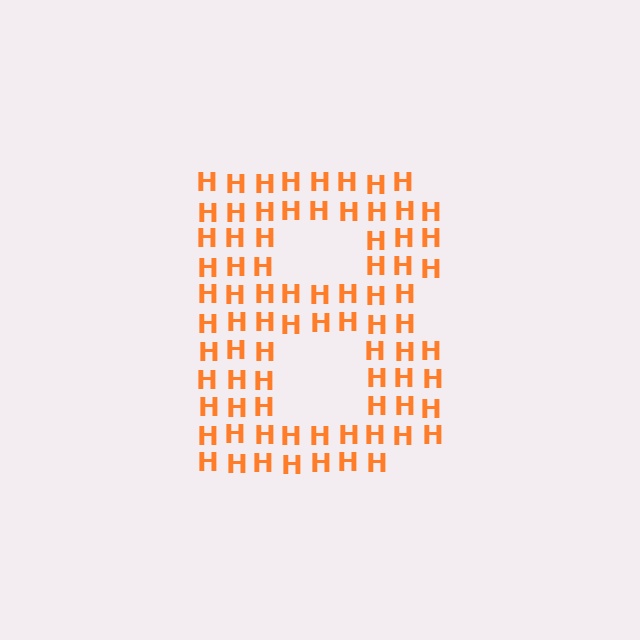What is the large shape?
The large shape is the letter B.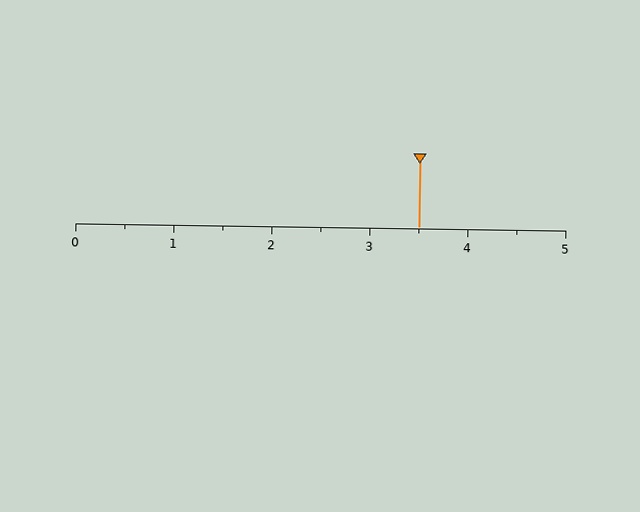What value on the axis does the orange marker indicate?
The marker indicates approximately 3.5.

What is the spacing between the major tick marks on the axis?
The major ticks are spaced 1 apart.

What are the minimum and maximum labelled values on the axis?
The axis runs from 0 to 5.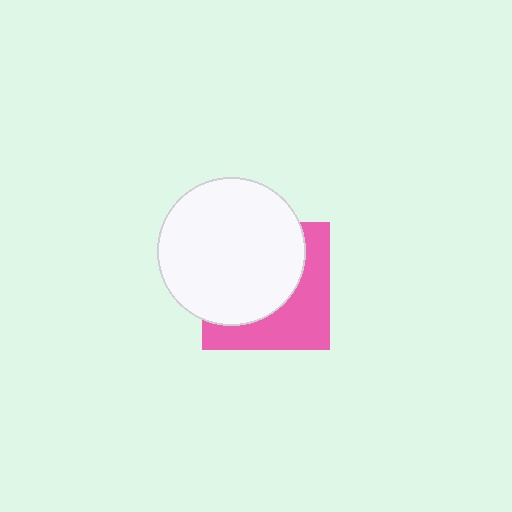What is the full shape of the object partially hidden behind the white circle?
The partially hidden object is a pink square.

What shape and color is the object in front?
The object in front is a white circle.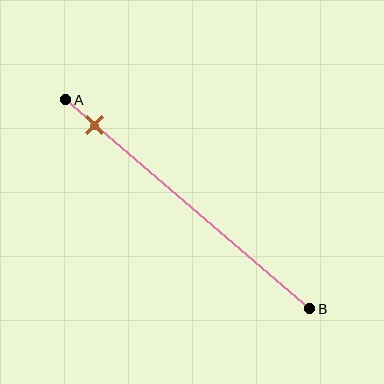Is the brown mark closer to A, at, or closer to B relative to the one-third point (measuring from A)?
The brown mark is closer to point A than the one-third point of segment AB.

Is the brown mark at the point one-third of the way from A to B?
No, the mark is at about 10% from A, not at the 33% one-third point.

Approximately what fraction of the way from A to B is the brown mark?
The brown mark is approximately 10% of the way from A to B.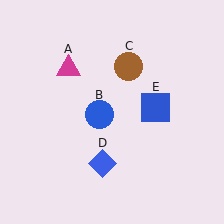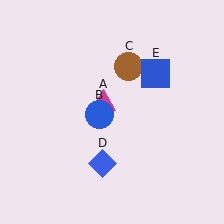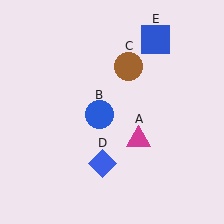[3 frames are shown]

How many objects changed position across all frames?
2 objects changed position: magenta triangle (object A), blue square (object E).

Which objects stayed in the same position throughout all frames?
Blue circle (object B) and brown circle (object C) and blue diamond (object D) remained stationary.